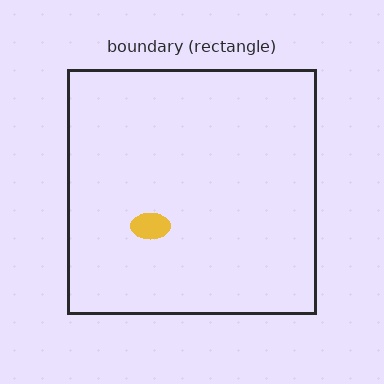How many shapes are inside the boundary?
1 inside, 0 outside.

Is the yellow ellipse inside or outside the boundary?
Inside.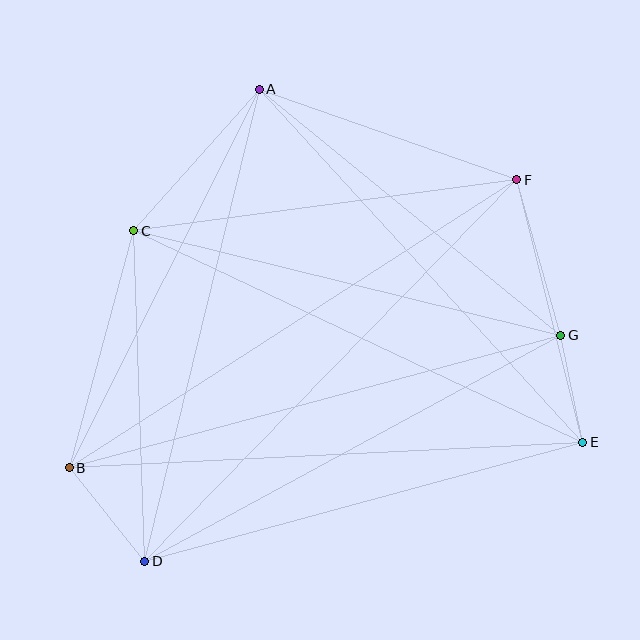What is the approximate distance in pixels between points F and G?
The distance between F and G is approximately 162 pixels.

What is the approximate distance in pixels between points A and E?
The distance between A and E is approximately 479 pixels.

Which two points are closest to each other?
Points E and G are closest to each other.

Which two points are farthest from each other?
Points D and F are farthest from each other.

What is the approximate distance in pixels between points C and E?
The distance between C and E is approximately 496 pixels.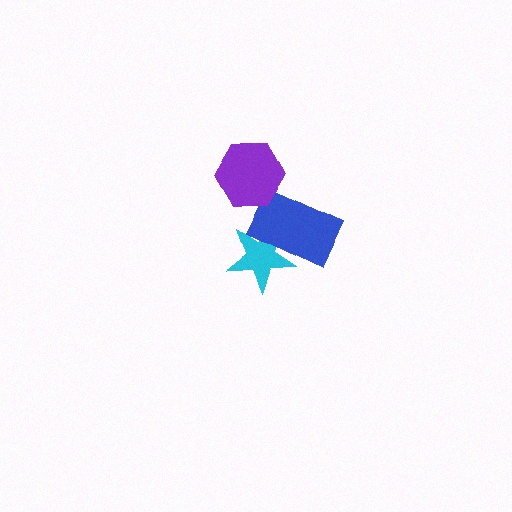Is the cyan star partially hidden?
Yes, it is partially covered by another shape.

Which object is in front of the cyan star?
The blue rectangle is in front of the cyan star.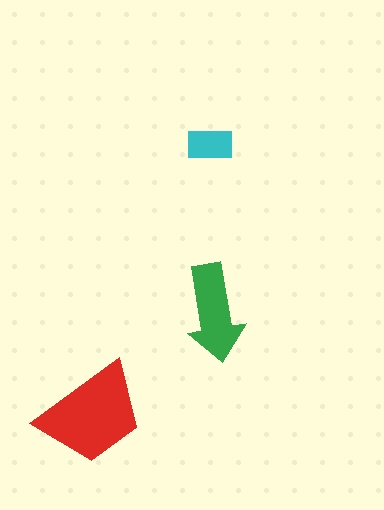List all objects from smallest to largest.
The cyan rectangle, the green arrow, the red trapezoid.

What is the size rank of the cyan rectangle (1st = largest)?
3rd.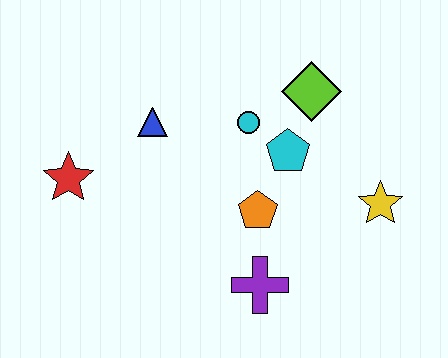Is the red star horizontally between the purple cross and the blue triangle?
No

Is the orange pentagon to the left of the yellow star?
Yes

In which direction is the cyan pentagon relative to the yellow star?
The cyan pentagon is to the left of the yellow star.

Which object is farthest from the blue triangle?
The yellow star is farthest from the blue triangle.